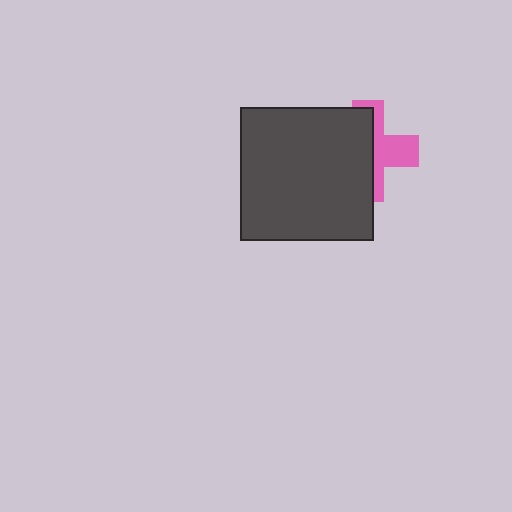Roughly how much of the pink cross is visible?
A small part of it is visible (roughly 43%).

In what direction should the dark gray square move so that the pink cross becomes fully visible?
The dark gray square should move left. That is the shortest direction to clear the overlap and leave the pink cross fully visible.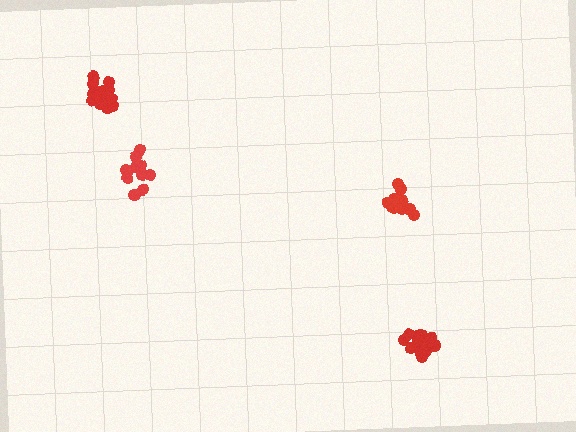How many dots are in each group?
Group 1: 16 dots, Group 2: 13 dots, Group 3: 14 dots, Group 4: 11 dots (54 total).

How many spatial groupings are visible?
There are 4 spatial groupings.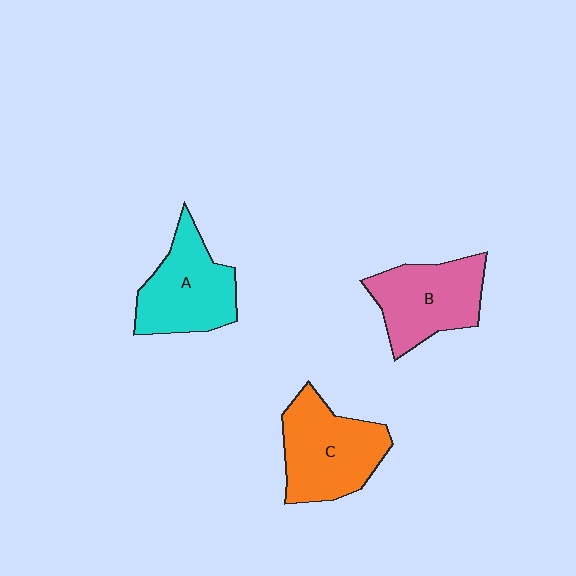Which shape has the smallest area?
Shape A (cyan).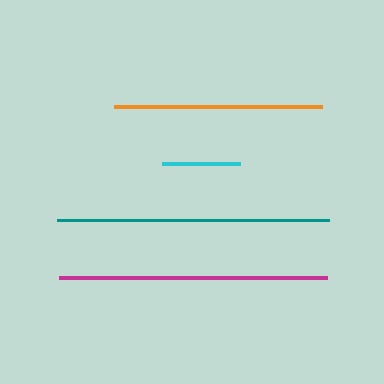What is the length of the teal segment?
The teal segment is approximately 272 pixels long.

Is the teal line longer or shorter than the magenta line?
The teal line is longer than the magenta line.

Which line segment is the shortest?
The cyan line is the shortest at approximately 78 pixels.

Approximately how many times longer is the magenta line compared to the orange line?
The magenta line is approximately 1.3 times the length of the orange line.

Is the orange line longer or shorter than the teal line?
The teal line is longer than the orange line.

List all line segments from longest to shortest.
From longest to shortest: teal, magenta, orange, cyan.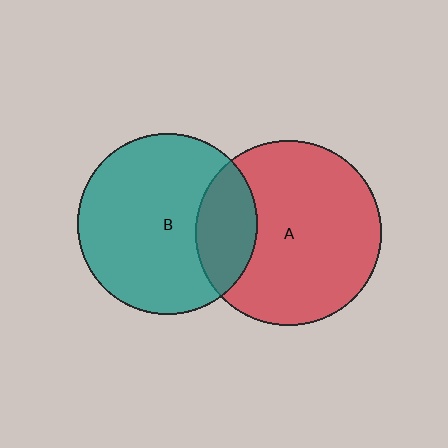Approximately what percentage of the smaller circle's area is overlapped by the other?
Approximately 25%.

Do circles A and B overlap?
Yes.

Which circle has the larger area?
Circle A (red).